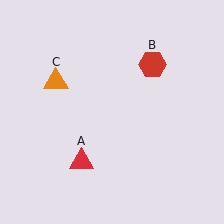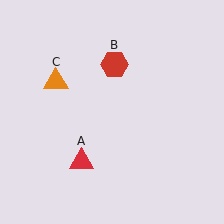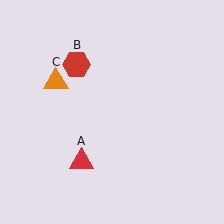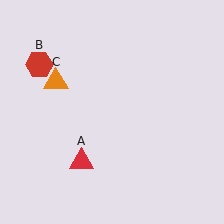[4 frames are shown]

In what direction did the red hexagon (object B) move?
The red hexagon (object B) moved left.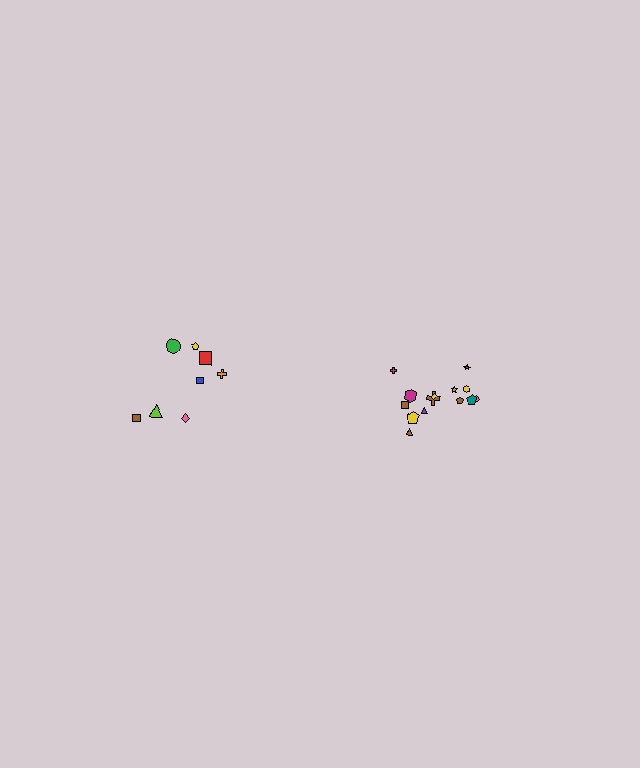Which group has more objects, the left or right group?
The right group.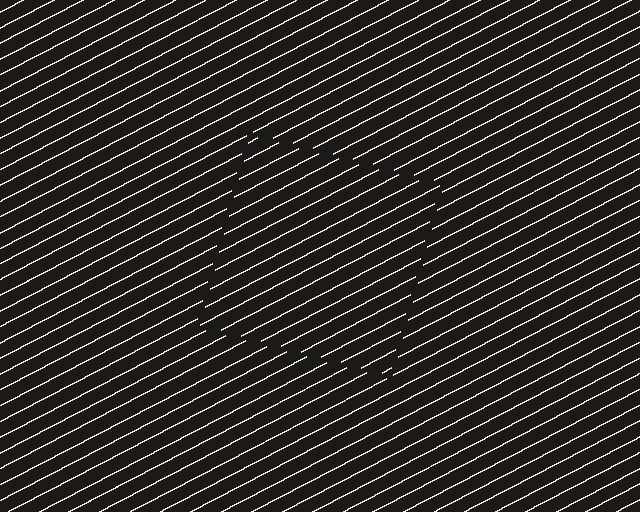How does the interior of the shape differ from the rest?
The interior of the shape contains the same grating, shifted by half a period — the contour is defined by the phase discontinuity where line-ends from the inner and outer gratings abut.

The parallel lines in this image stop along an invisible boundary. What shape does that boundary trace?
An illusory square. The interior of the shape contains the same grating, shifted by half a period — the contour is defined by the phase discontinuity where line-ends from the inner and outer gratings abut.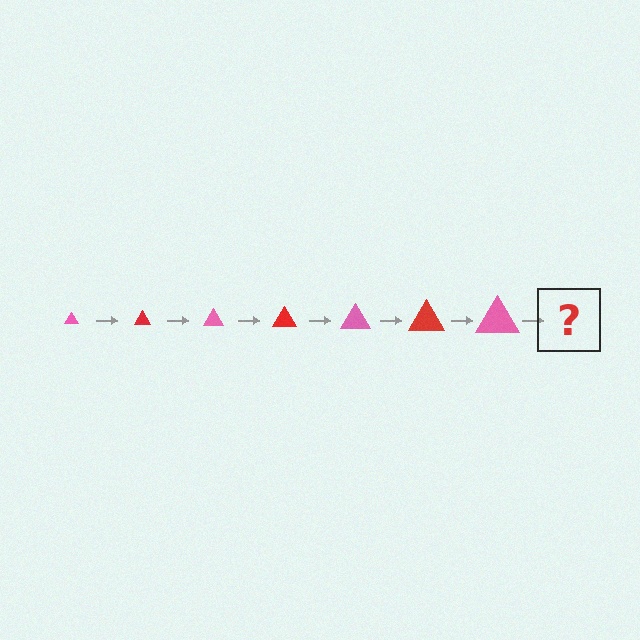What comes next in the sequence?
The next element should be a red triangle, larger than the previous one.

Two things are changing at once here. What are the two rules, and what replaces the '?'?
The two rules are that the triangle grows larger each step and the color cycles through pink and red. The '?' should be a red triangle, larger than the previous one.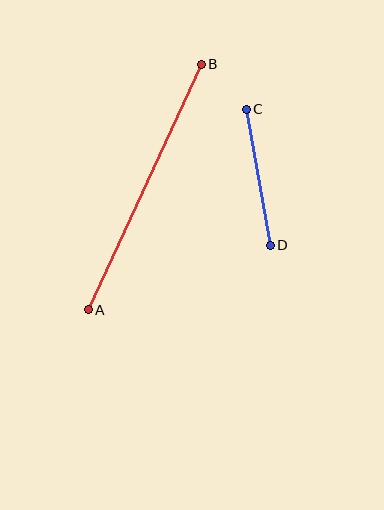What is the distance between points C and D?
The distance is approximately 138 pixels.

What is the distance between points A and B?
The distance is approximately 270 pixels.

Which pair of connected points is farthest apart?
Points A and B are farthest apart.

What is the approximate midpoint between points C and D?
The midpoint is at approximately (258, 177) pixels.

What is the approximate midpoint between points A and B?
The midpoint is at approximately (145, 187) pixels.